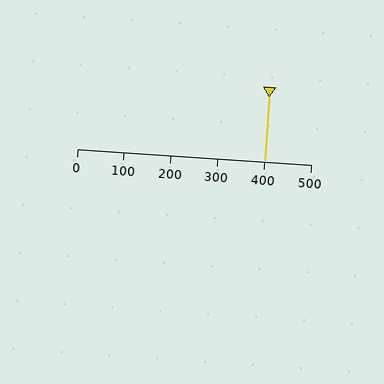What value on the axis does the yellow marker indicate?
The marker indicates approximately 400.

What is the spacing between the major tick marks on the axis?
The major ticks are spaced 100 apart.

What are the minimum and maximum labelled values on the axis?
The axis runs from 0 to 500.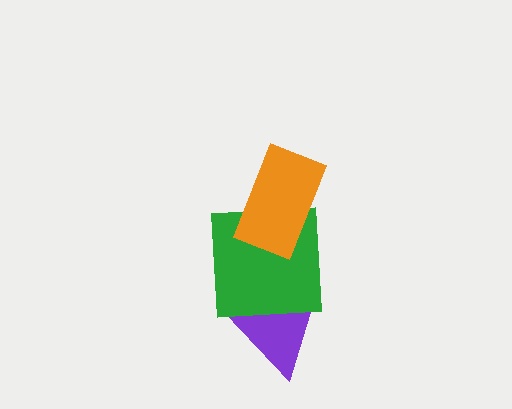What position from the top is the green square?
The green square is 2nd from the top.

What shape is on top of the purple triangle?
The green square is on top of the purple triangle.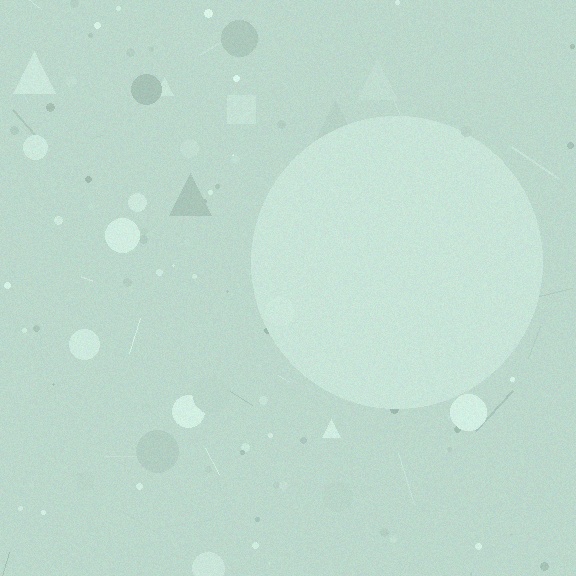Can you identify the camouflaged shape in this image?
The camouflaged shape is a circle.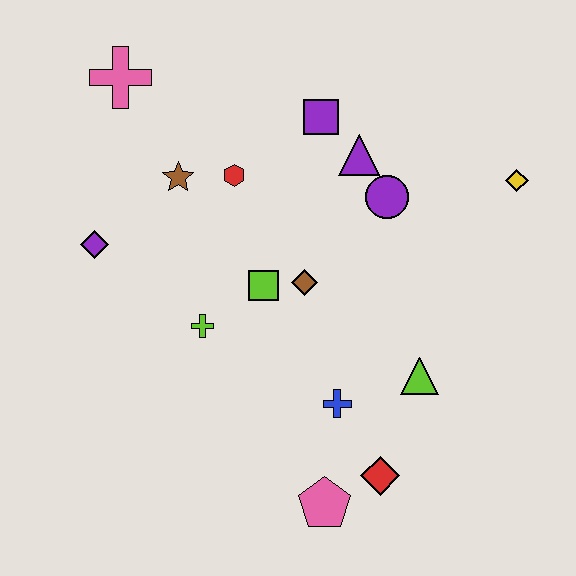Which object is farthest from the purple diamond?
The yellow diamond is farthest from the purple diamond.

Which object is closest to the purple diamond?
The brown star is closest to the purple diamond.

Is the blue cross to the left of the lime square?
No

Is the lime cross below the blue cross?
No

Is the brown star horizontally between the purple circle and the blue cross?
No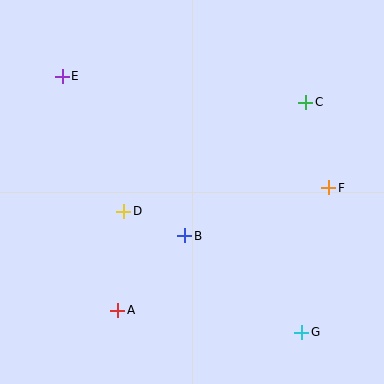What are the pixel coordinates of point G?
Point G is at (302, 332).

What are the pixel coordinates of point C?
Point C is at (306, 102).